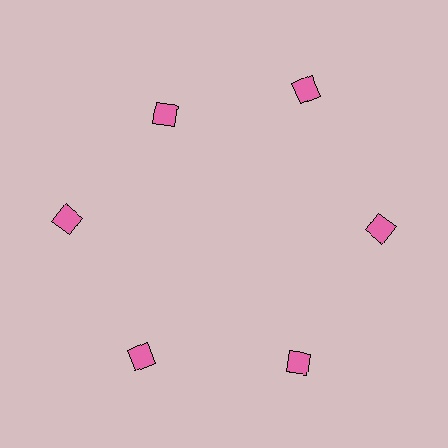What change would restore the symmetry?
The symmetry would be restored by moving it outward, back onto the ring so that all 6 squares sit at equal angles and equal distance from the center.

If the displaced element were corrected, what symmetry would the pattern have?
It would have 6-fold rotational symmetry — the pattern would map onto itself every 60 degrees.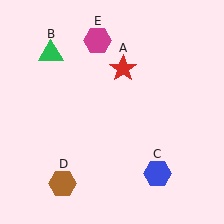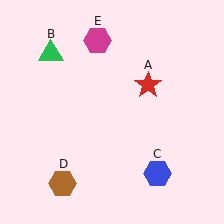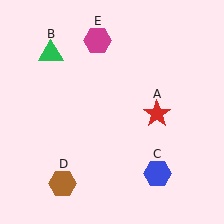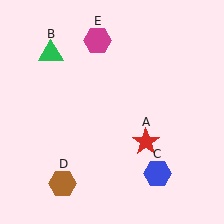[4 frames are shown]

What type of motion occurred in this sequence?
The red star (object A) rotated clockwise around the center of the scene.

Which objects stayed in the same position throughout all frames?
Green triangle (object B) and blue hexagon (object C) and brown hexagon (object D) and magenta hexagon (object E) remained stationary.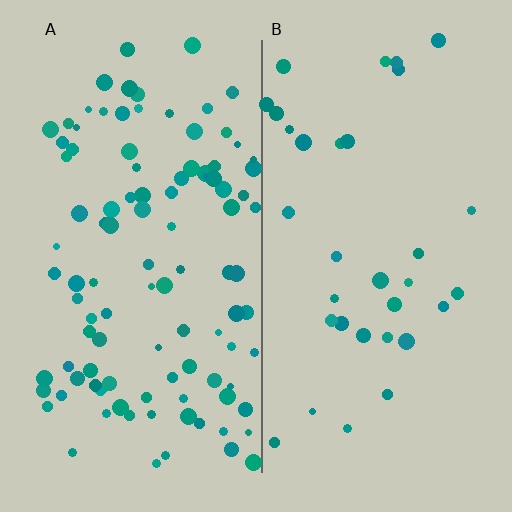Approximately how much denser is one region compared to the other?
Approximately 3.1× — region A over region B.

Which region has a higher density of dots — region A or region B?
A (the left).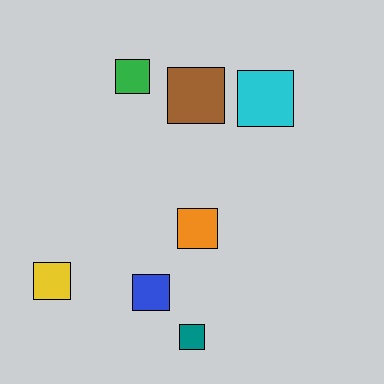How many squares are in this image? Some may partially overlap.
There are 7 squares.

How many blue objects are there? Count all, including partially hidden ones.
There is 1 blue object.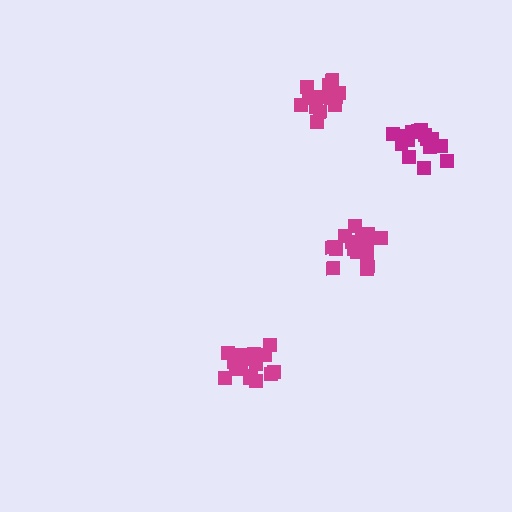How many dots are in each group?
Group 1: 19 dots, Group 2: 13 dots, Group 3: 19 dots, Group 4: 16 dots (67 total).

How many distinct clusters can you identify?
There are 4 distinct clusters.